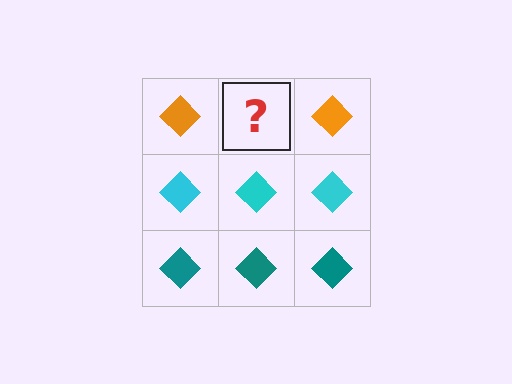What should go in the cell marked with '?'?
The missing cell should contain an orange diamond.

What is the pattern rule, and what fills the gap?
The rule is that each row has a consistent color. The gap should be filled with an orange diamond.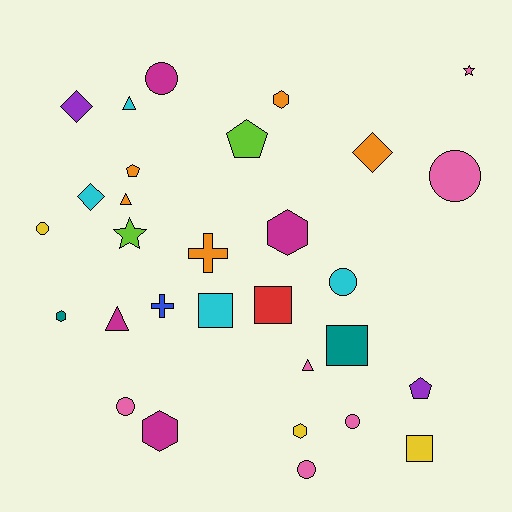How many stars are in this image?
There are 2 stars.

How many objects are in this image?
There are 30 objects.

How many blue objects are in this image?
There is 1 blue object.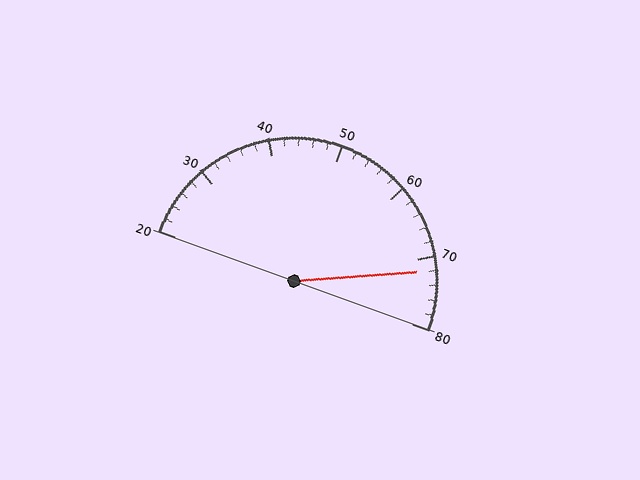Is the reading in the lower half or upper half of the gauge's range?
The reading is in the upper half of the range (20 to 80).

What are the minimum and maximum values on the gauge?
The gauge ranges from 20 to 80.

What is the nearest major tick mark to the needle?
The nearest major tick mark is 70.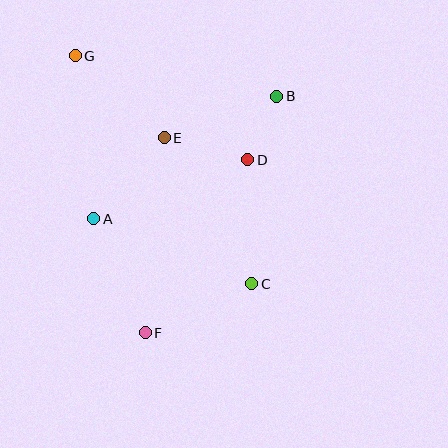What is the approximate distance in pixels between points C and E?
The distance between C and E is approximately 170 pixels.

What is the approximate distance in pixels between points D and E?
The distance between D and E is approximately 86 pixels.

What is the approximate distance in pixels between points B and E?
The distance between B and E is approximately 120 pixels.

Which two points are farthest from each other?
Points C and G are farthest from each other.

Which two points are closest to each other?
Points B and D are closest to each other.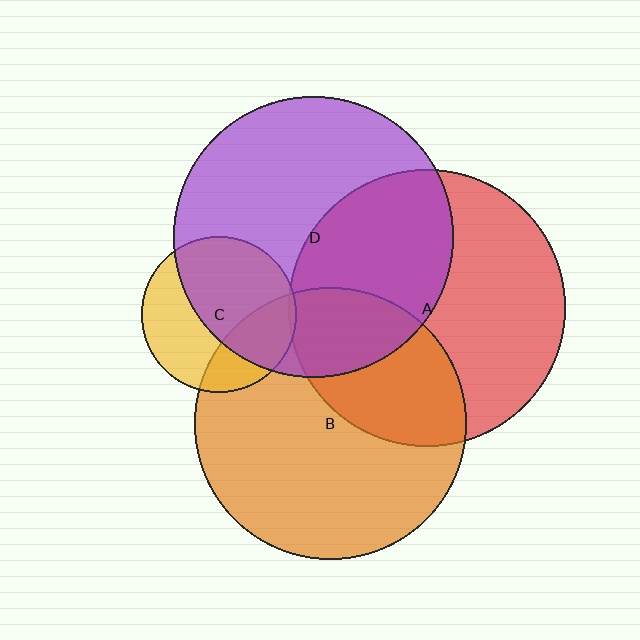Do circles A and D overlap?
Yes.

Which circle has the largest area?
Circle D (purple).